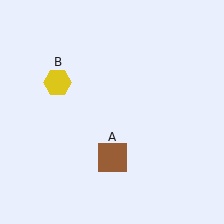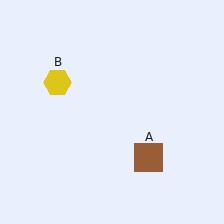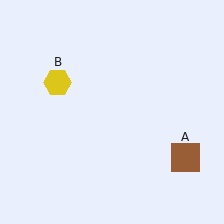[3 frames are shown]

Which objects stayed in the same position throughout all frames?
Yellow hexagon (object B) remained stationary.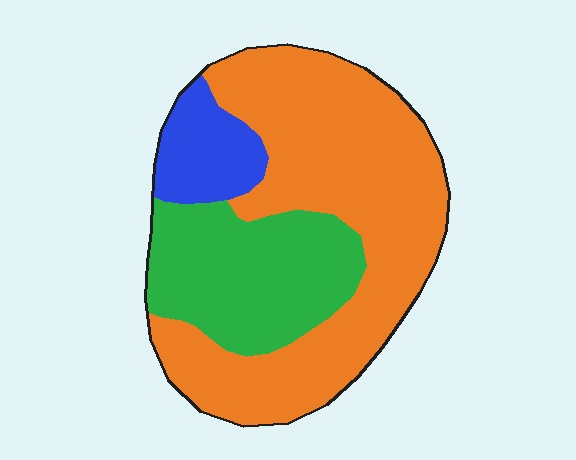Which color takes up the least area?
Blue, at roughly 10%.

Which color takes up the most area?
Orange, at roughly 60%.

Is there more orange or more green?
Orange.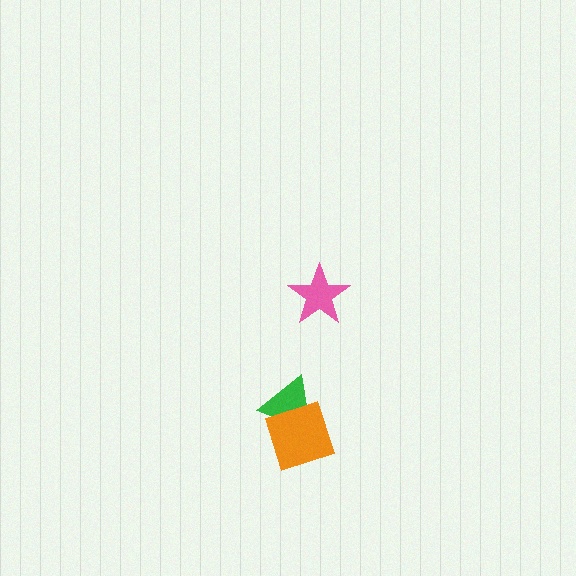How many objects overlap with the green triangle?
1 object overlaps with the green triangle.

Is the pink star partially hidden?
No, no other shape covers it.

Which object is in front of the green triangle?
The orange diamond is in front of the green triangle.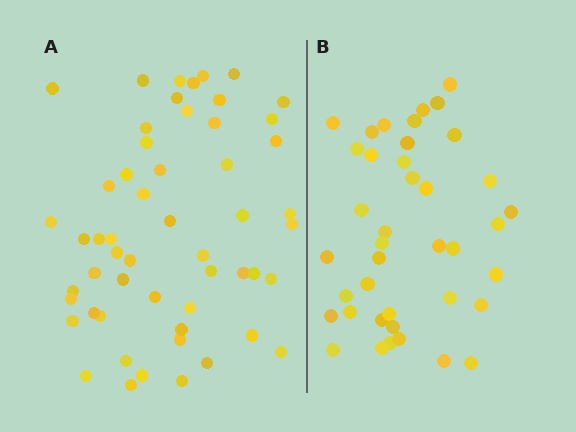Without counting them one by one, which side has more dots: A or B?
Region A (the left region) has more dots.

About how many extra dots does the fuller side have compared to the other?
Region A has approximately 15 more dots than region B.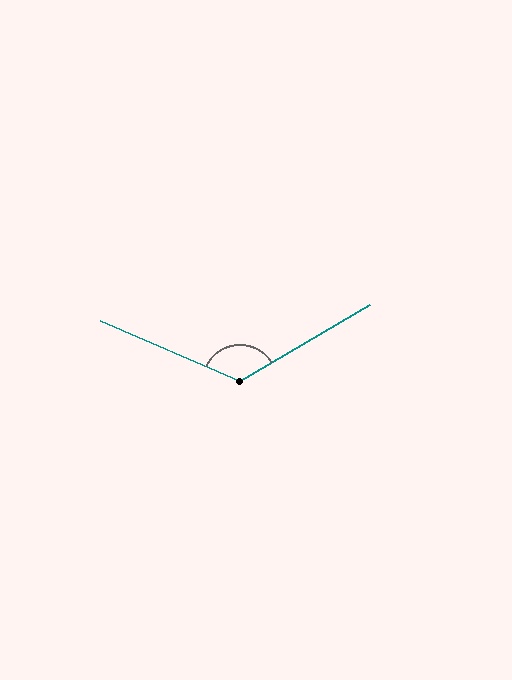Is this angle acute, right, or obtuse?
It is obtuse.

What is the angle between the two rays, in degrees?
Approximately 126 degrees.